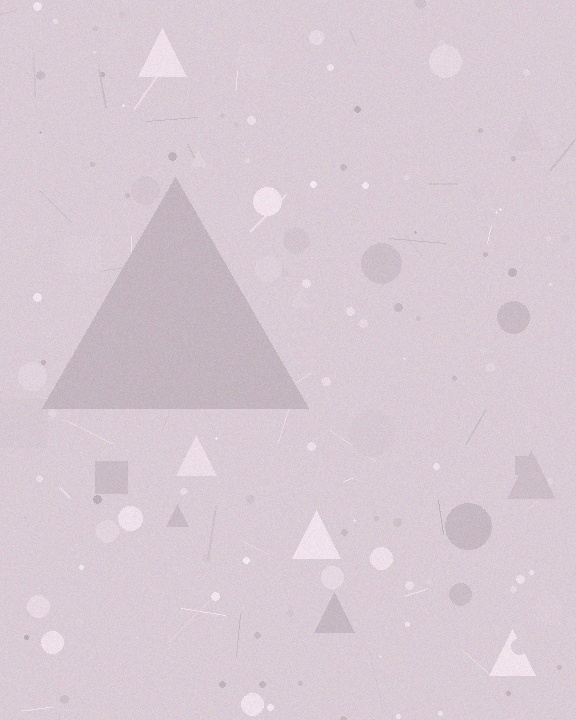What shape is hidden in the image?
A triangle is hidden in the image.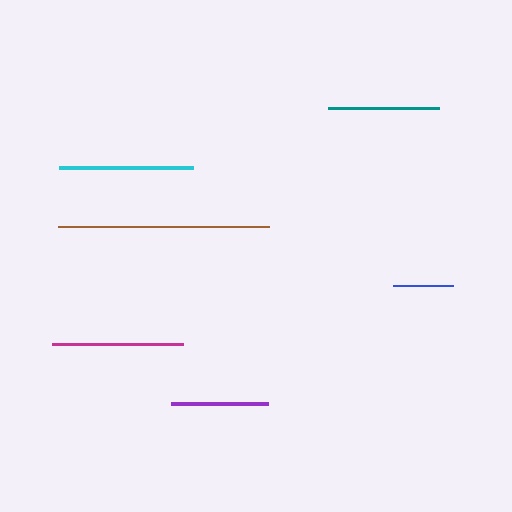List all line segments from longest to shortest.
From longest to shortest: brown, cyan, magenta, teal, purple, blue.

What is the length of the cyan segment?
The cyan segment is approximately 134 pixels long.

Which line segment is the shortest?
The blue line is the shortest at approximately 60 pixels.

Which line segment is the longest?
The brown line is the longest at approximately 211 pixels.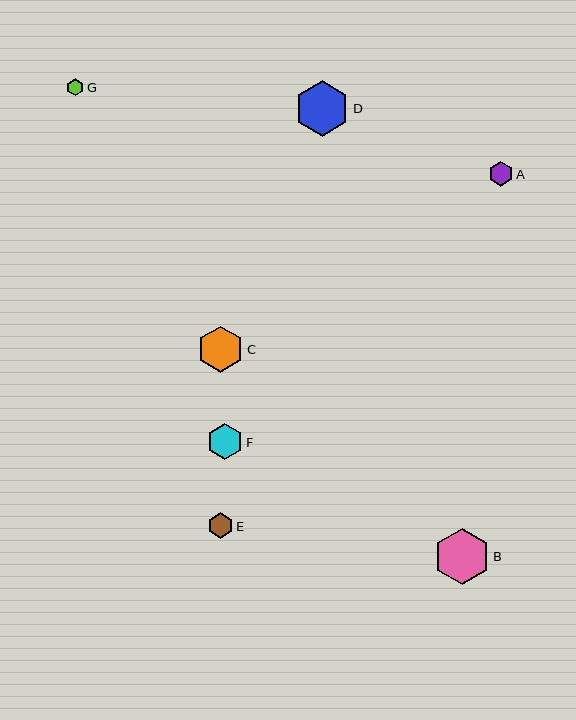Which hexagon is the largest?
Hexagon B is the largest with a size of approximately 56 pixels.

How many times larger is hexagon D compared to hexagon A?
Hexagon D is approximately 2.2 times the size of hexagon A.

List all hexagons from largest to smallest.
From largest to smallest: B, D, C, F, E, A, G.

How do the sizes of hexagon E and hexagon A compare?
Hexagon E and hexagon A are approximately the same size.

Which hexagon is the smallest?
Hexagon G is the smallest with a size of approximately 17 pixels.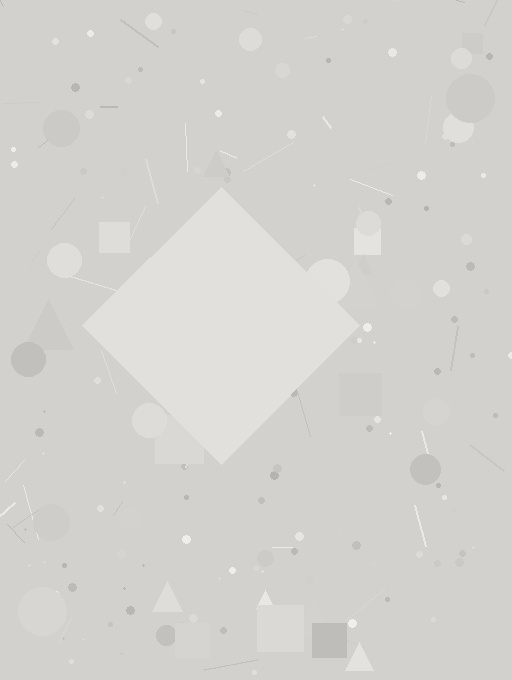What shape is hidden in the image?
A diamond is hidden in the image.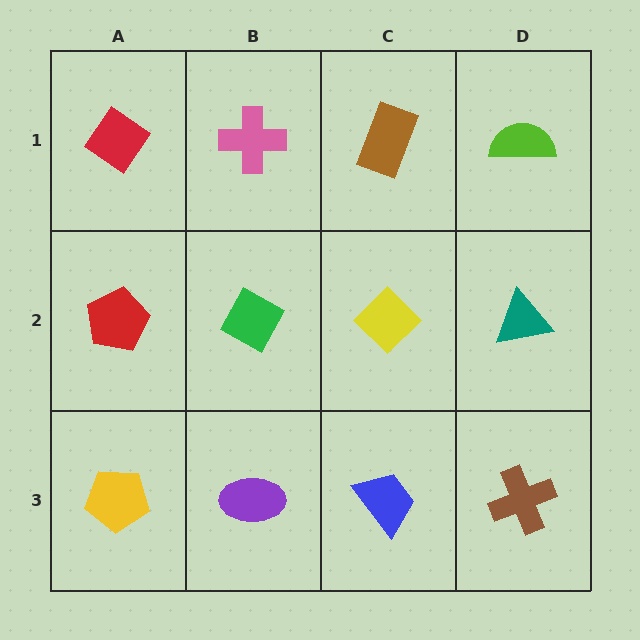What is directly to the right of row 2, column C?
A teal triangle.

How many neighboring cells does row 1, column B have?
3.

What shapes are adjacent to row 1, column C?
A yellow diamond (row 2, column C), a pink cross (row 1, column B), a lime semicircle (row 1, column D).